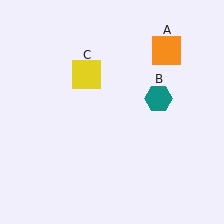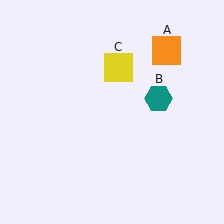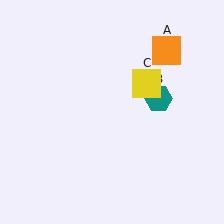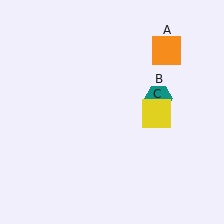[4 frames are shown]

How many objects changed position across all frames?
1 object changed position: yellow square (object C).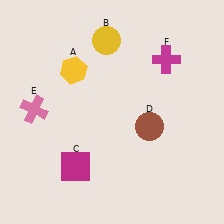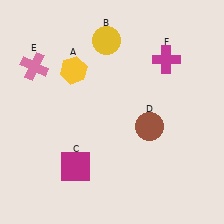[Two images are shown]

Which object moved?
The pink cross (E) moved up.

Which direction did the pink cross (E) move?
The pink cross (E) moved up.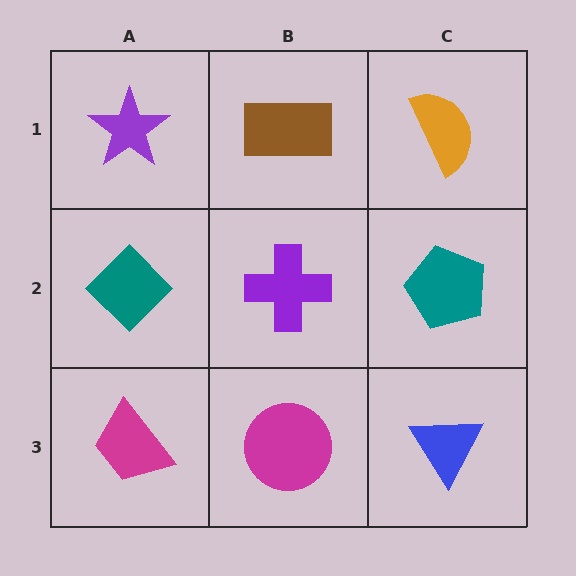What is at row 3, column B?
A magenta circle.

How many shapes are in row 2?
3 shapes.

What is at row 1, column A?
A purple star.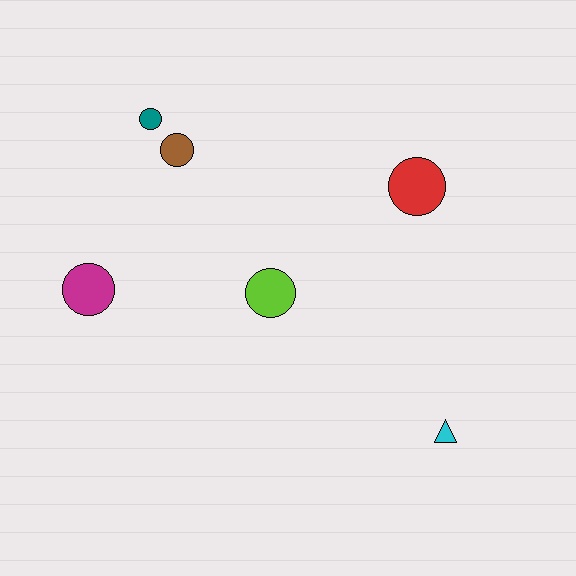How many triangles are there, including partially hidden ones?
There is 1 triangle.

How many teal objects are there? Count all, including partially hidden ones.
There is 1 teal object.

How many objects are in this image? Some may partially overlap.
There are 6 objects.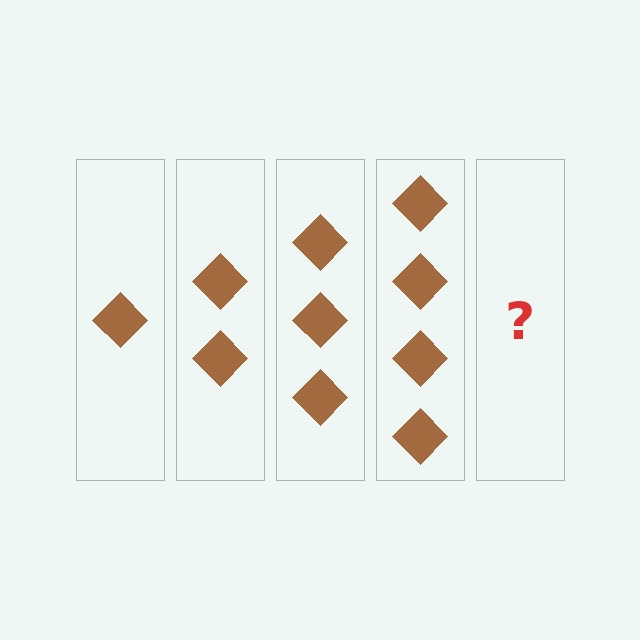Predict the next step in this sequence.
The next step is 5 diamonds.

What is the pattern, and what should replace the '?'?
The pattern is that each step adds one more diamond. The '?' should be 5 diamonds.